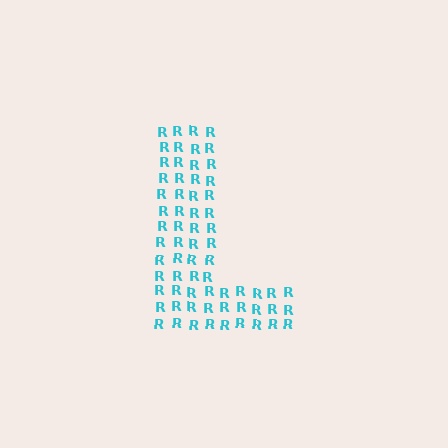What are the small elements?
The small elements are letter R's.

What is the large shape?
The large shape is the letter L.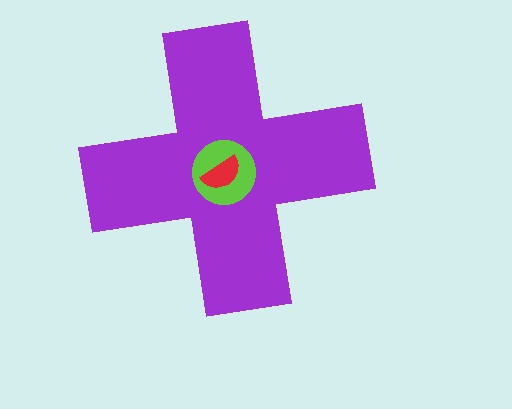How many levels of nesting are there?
3.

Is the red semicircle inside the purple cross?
Yes.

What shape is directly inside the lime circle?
The red semicircle.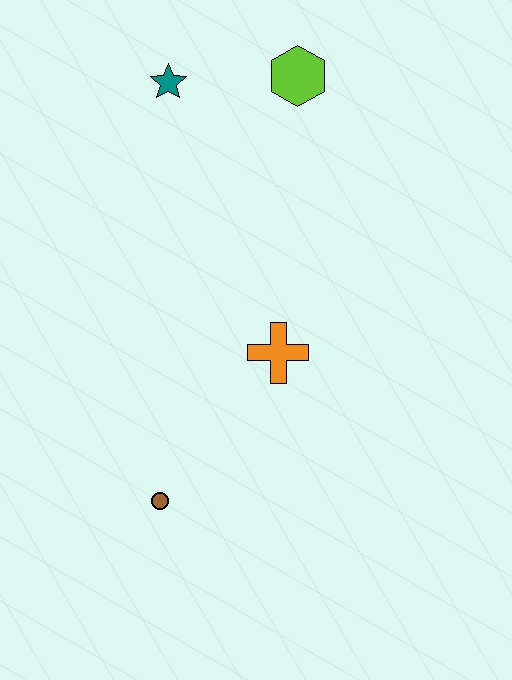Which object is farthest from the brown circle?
The lime hexagon is farthest from the brown circle.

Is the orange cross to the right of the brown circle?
Yes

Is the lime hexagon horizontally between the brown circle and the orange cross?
No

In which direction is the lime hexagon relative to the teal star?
The lime hexagon is to the right of the teal star.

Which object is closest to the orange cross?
The brown circle is closest to the orange cross.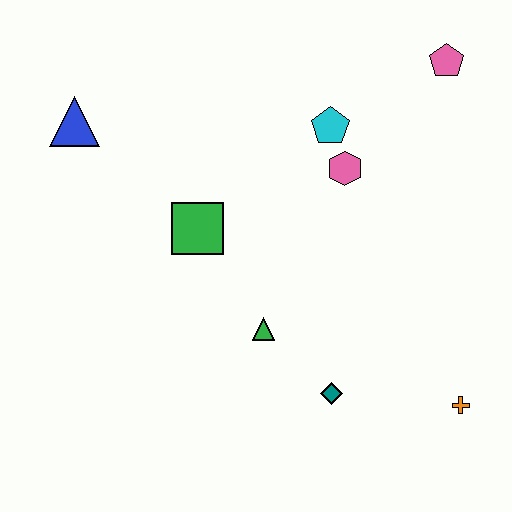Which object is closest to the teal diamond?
The green triangle is closest to the teal diamond.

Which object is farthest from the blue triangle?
The orange cross is farthest from the blue triangle.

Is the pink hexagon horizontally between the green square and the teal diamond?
No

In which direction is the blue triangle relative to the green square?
The blue triangle is to the left of the green square.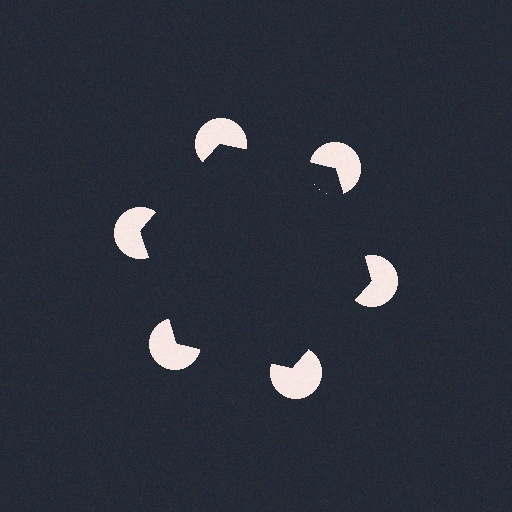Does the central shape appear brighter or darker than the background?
It typically appears slightly darker than the background, even though no actual brightness change is drawn.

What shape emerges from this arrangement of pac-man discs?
An illusory hexagon — its edges are inferred from the aligned wedge cuts in the pac-man discs, not physically drawn.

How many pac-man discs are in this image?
There are 6 — one at each vertex of the illusory hexagon.